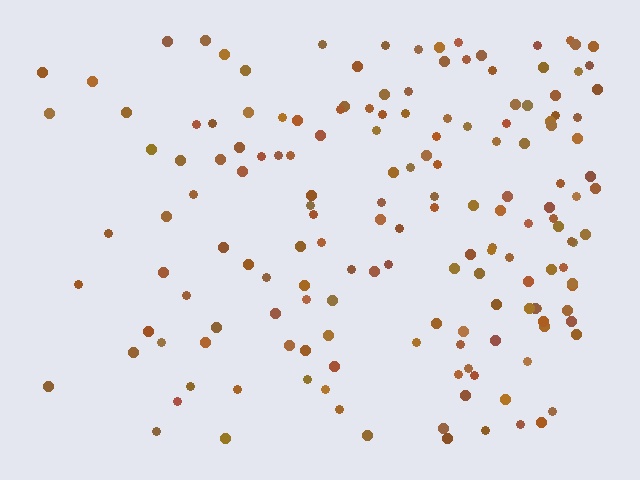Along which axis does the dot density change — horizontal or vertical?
Horizontal.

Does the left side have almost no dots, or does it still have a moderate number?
Still a moderate number, just noticeably fewer than the right.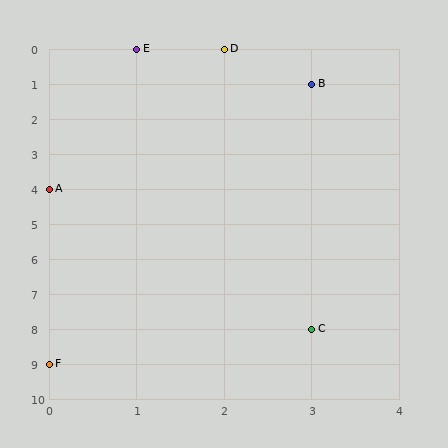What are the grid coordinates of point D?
Point D is at grid coordinates (2, 0).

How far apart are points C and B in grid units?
Points C and B are 7 rows apart.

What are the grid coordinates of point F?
Point F is at grid coordinates (0, 9).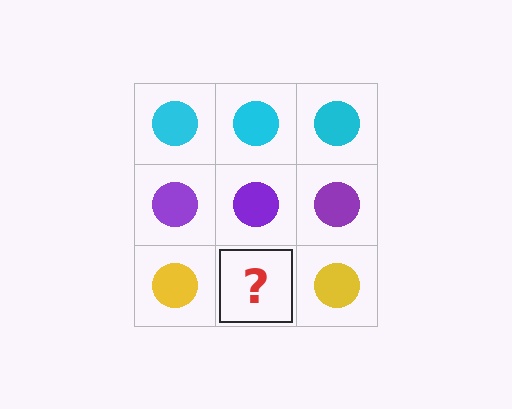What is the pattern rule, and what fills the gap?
The rule is that each row has a consistent color. The gap should be filled with a yellow circle.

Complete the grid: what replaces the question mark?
The question mark should be replaced with a yellow circle.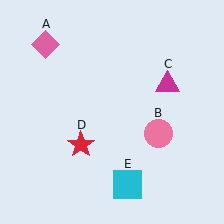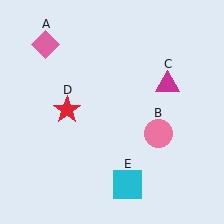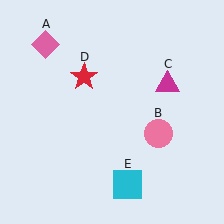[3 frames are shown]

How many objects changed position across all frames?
1 object changed position: red star (object D).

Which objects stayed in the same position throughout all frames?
Pink diamond (object A) and pink circle (object B) and magenta triangle (object C) and cyan square (object E) remained stationary.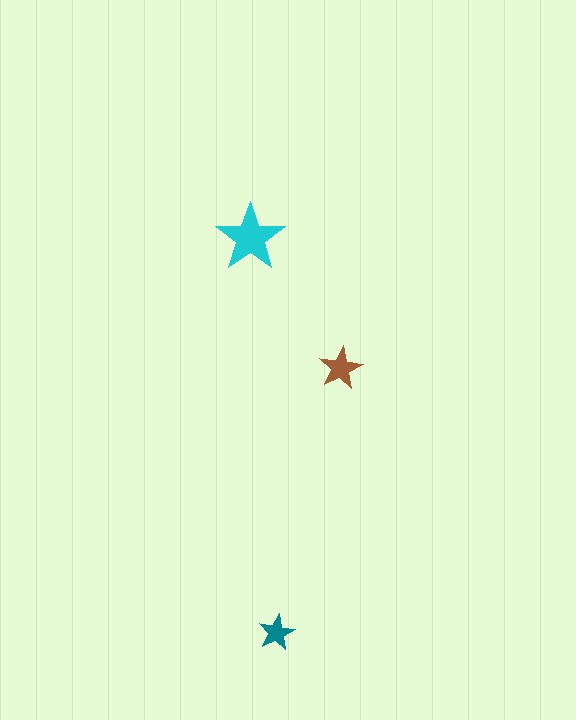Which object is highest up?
The cyan star is topmost.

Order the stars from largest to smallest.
the cyan one, the brown one, the teal one.